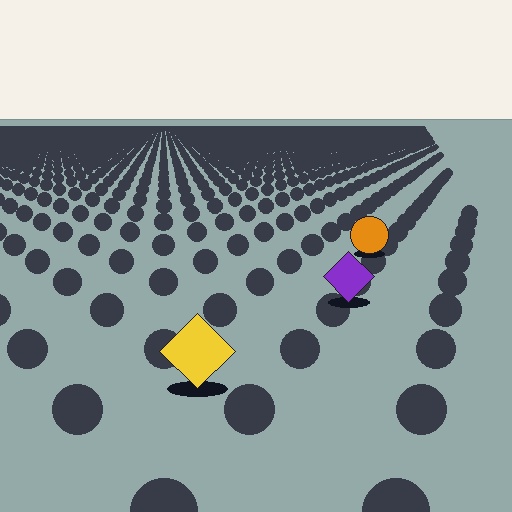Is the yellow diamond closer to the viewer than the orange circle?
Yes. The yellow diamond is closer — you can tell from the texture gradient: the ground texture is coarser near it.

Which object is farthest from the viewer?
The orange circle is farthest from the viewer. It appears smaller and the ground texture around it is denser.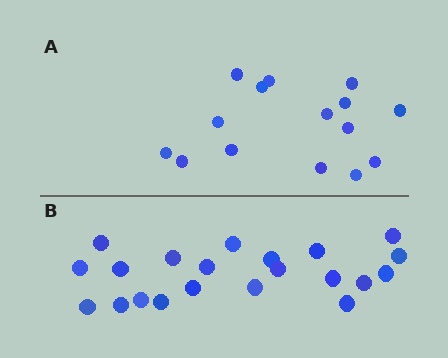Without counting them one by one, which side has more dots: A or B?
Region B (the bottom region) has more dots.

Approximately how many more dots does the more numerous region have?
Region B has about 6 more dots than region A.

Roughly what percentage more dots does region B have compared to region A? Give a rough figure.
About 40% more.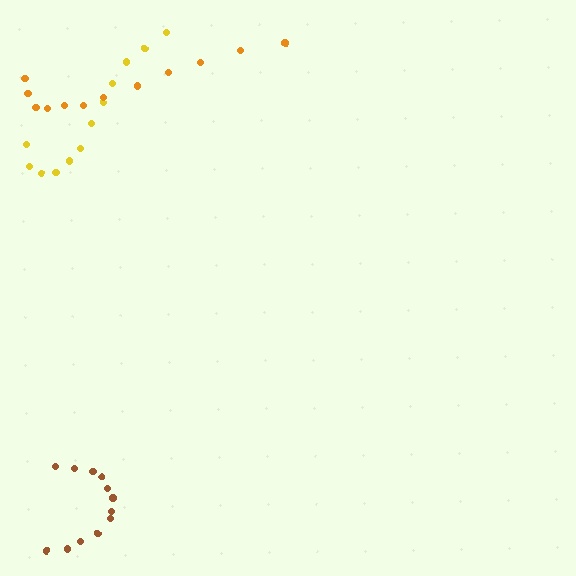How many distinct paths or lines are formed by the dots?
There are 3 distinct paths.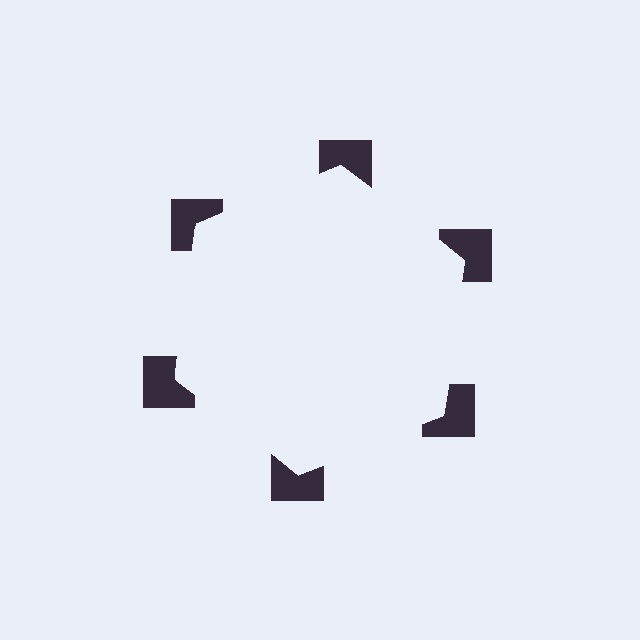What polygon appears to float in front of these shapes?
An illusory hexagon — its edges are inferred from the aligned wedge cuts in the notched squares, not physically drawn.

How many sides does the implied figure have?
6 sides.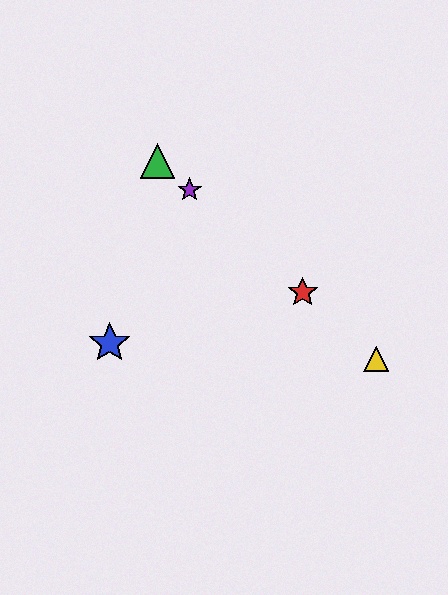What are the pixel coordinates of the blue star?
The blue star is at (110, 343).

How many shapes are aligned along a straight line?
4 shapes (the red star, the green triangle, the yellow triangle, the purple star) are aligned along a straight line.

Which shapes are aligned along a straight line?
The red star, the green triangle, the yellow triangle, the purple star are aligned along a straight line.